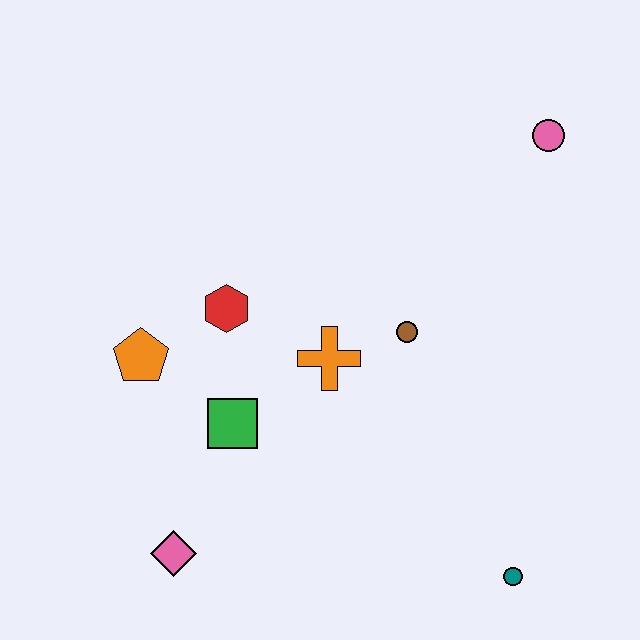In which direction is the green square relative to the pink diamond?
The green square is above the pink diamond.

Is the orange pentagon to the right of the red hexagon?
No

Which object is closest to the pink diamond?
The green square is closest to the pink diamond.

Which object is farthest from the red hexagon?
The teal circle is farthest from the red hexagon.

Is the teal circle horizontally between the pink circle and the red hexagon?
Yes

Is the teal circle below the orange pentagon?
Yes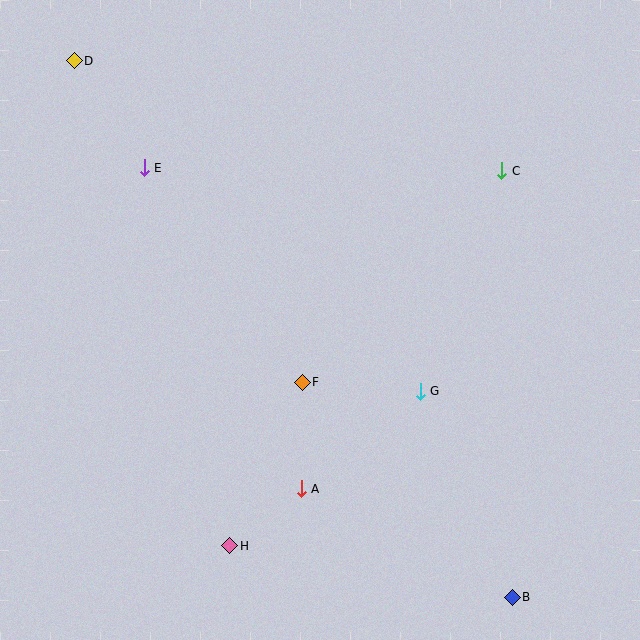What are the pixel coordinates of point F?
Point F is at (302, 382).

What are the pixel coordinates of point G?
Point G is at (420, 391).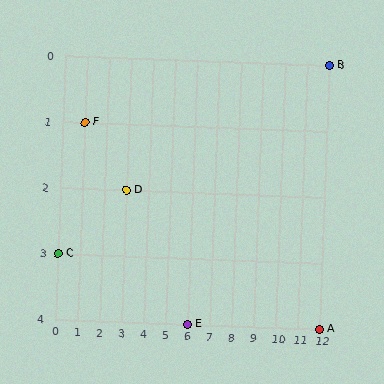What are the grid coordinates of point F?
Point F is at grid coordinates (1, 1).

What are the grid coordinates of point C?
Point C is at grid coordinates (0, 3).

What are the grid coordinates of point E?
Point E is at grid coordinates (6, 4).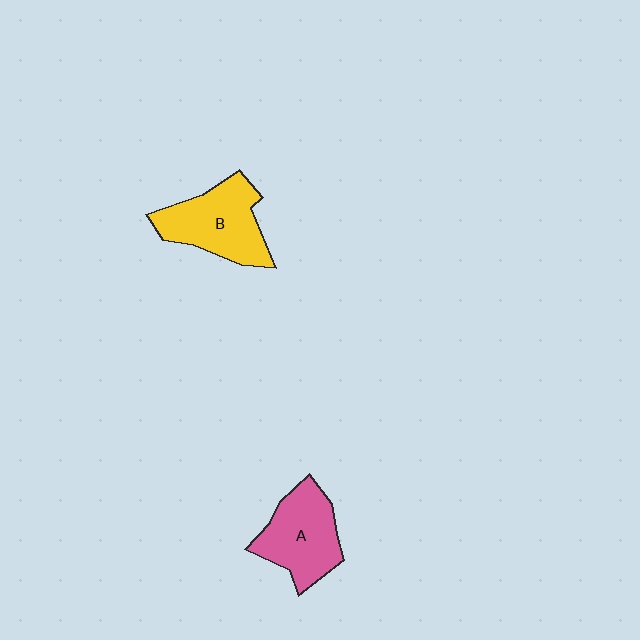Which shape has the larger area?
Shape B (yellow).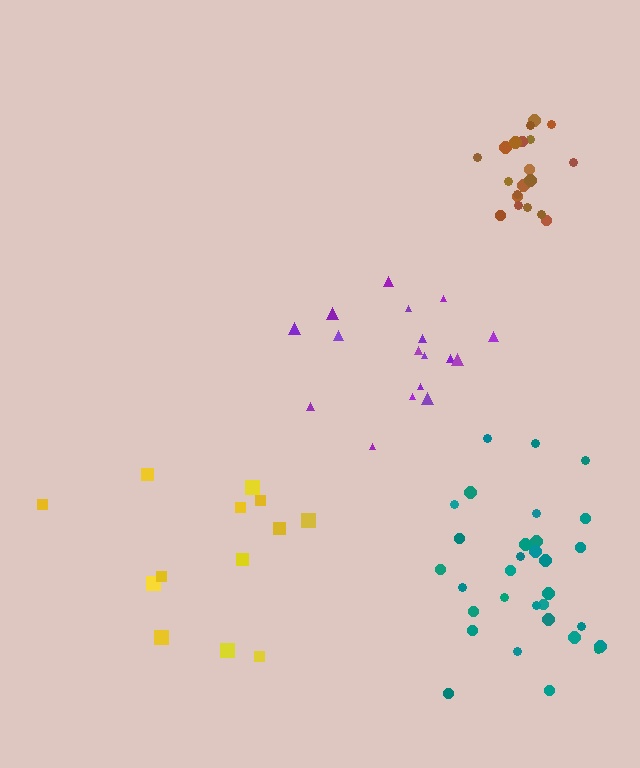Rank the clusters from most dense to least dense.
brown, teal, purple, yellow.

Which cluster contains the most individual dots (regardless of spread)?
Teal (31).